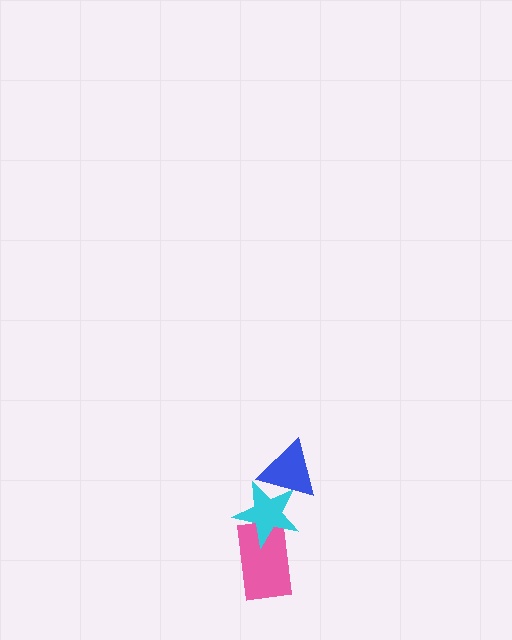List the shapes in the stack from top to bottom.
From top to bottom: the blue triangle, the cyan star, the pink rectangle.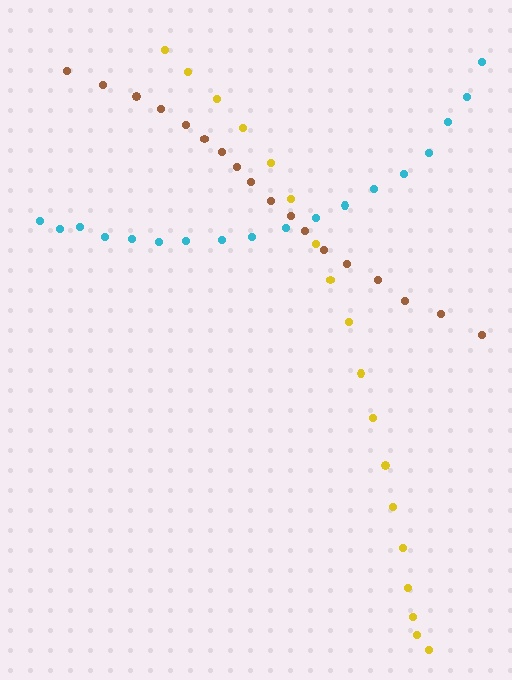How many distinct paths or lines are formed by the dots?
There are 3 distinct paths.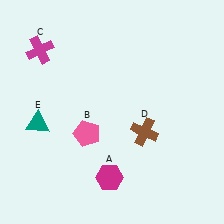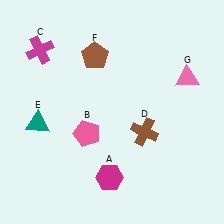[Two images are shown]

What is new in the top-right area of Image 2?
A pink triangle (G) was added in the top-right area of Image 2.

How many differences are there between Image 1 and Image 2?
There are 2 differences between the two images.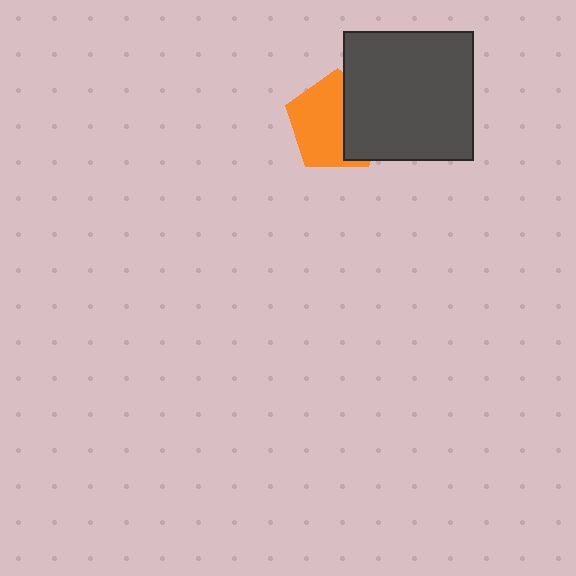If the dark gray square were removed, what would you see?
You would see the complete orange pentagon.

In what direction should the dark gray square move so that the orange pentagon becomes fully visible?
The dark gray square should move right. That is the shortest direction to clear the overlap and leave the orange pentagon fully visible.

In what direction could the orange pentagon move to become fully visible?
The orange pentagon could move left. That would shift it out from behind the dark gray square entirely.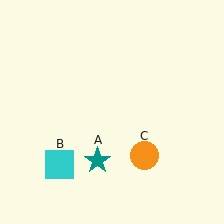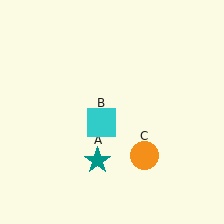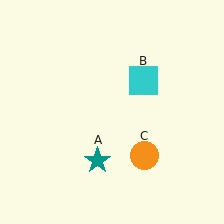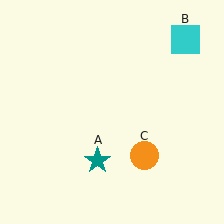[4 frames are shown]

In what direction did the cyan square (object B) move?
The cyan square (object B) moved up and to the right.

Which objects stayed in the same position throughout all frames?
Teal star (object A) and orange circle (object C) remained stationary.